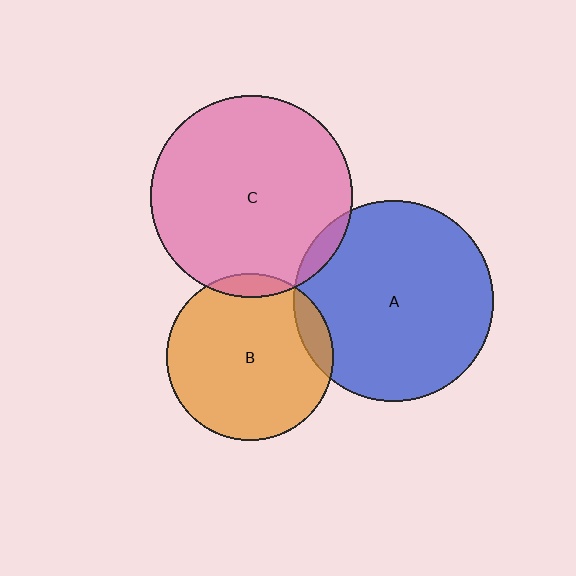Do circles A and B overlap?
Yes.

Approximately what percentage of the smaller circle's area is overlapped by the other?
Approximately 10%.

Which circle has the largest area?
Circle C (pink).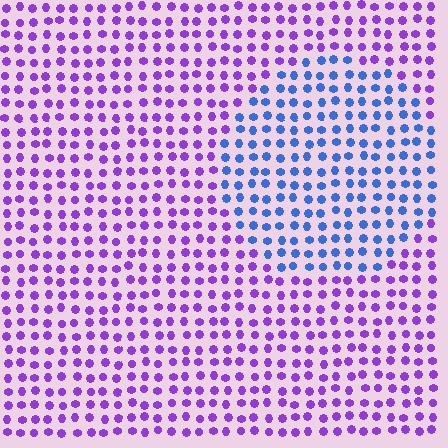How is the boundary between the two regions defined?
The boundary is defined purely by a slight shift in hue (about 53 degrees). Spacing, size, and orientation are identical on both sides.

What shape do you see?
I see a circle.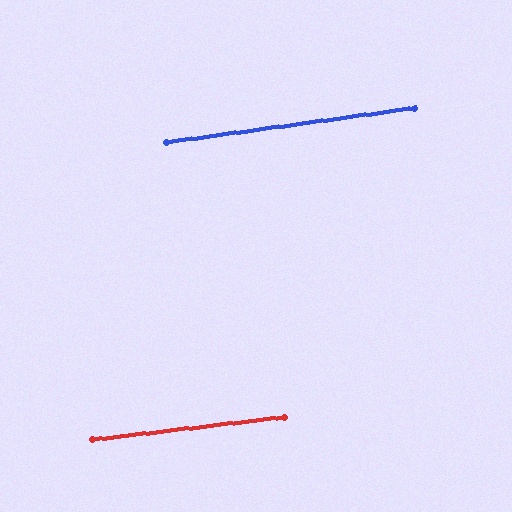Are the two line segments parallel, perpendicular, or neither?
Parallel — their directions differ by only 1.4°.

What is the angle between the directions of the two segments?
Approximately 1 degree.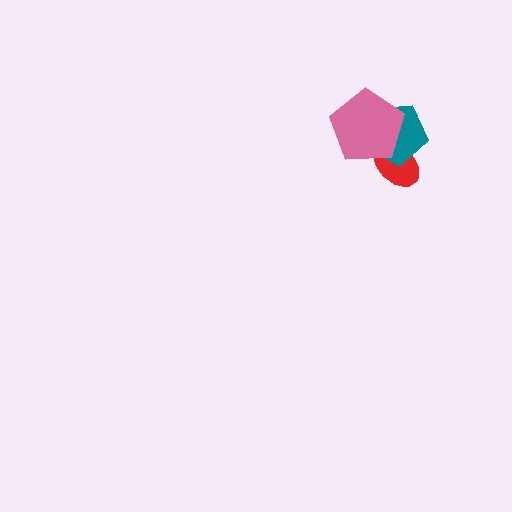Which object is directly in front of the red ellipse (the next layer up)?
The teal pentagon is directly in front of the red ellipse.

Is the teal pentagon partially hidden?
Yes, it is partially covered by another shape.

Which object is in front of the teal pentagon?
The pink pentagon is in front of the teal pentagon.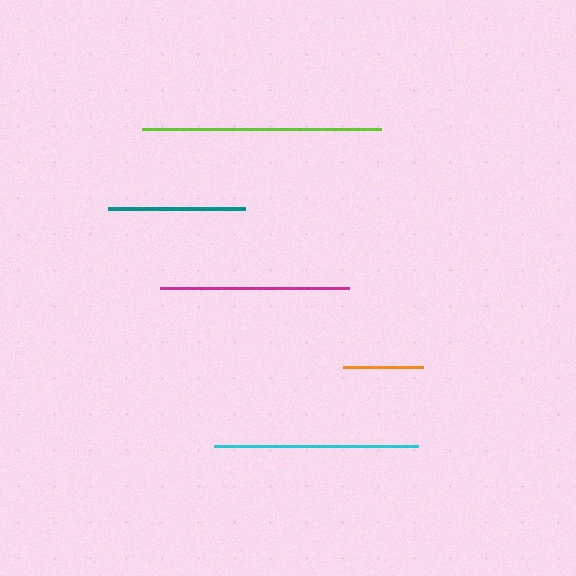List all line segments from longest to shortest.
From longest to shortest: lime, cyan, magenta, teal, orange.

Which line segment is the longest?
The lime line is the longest at approximately 239 pixels.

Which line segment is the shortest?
The orange line is the shortest at approximately 80 pixels.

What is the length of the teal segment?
The teal segment is approximately 137 pixels long.